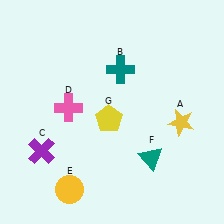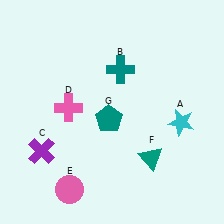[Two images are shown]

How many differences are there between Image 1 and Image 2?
There are 3 differences between the two images.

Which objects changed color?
A changed from yellow to cyan. E changed from yellow to pink. G changed from yellow to teal.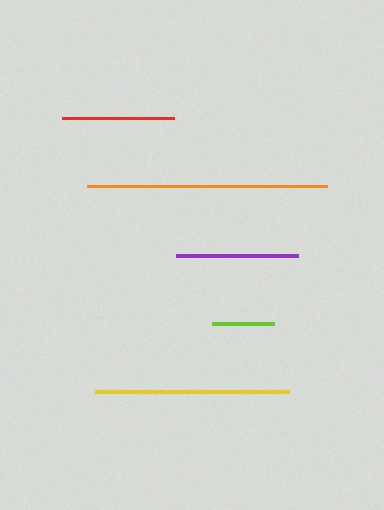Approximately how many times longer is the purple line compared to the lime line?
The purple line is approximately 2.0 times the length of the lime line.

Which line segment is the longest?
The orange line is the longest at approximately 240 pixels.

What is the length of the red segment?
The red segment is approximately 111 pixels long.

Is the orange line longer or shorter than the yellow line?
The orange line is longer than the yellow line.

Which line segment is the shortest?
The lime line is the shortest at approximately 62 pixels.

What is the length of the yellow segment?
The yellow segment is approximately 194 pixels long.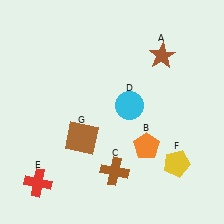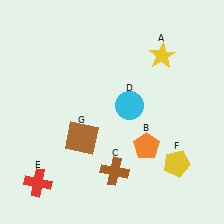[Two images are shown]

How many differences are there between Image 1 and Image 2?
There is 1 difference between the two images.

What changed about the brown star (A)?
In Image 1, A is brown. In Image 2, it changed to yellow.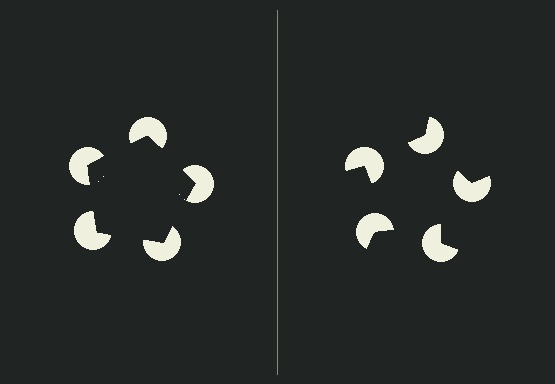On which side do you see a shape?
An illusory pentagon appears on the left side. On the right side the wedge cuts are rotated, so no coherent shape forms.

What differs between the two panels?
The pac-man discs are positioned identically on both sides; only the wedge orientations differ. On the left they align to a pentagon; on the right they are misaligned.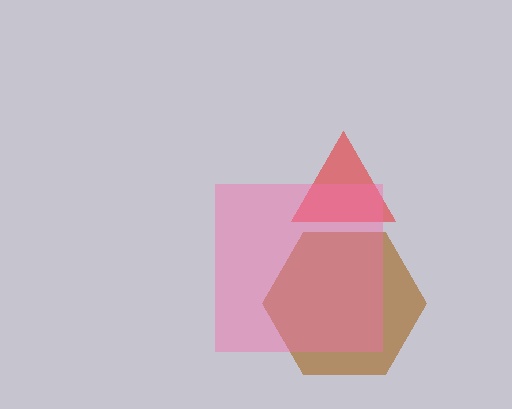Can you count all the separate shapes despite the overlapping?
Yes, there are 3 separate shapes.